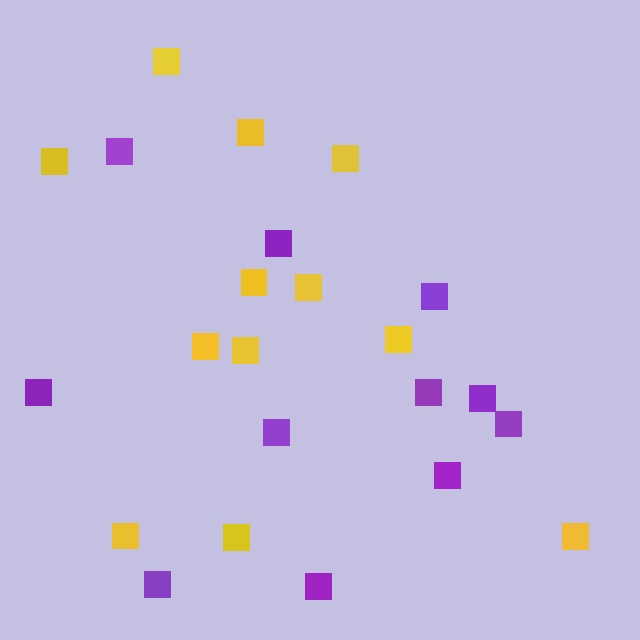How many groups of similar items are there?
There are 2 groups: one group of yellow squares (12) and one group of purple squares (11).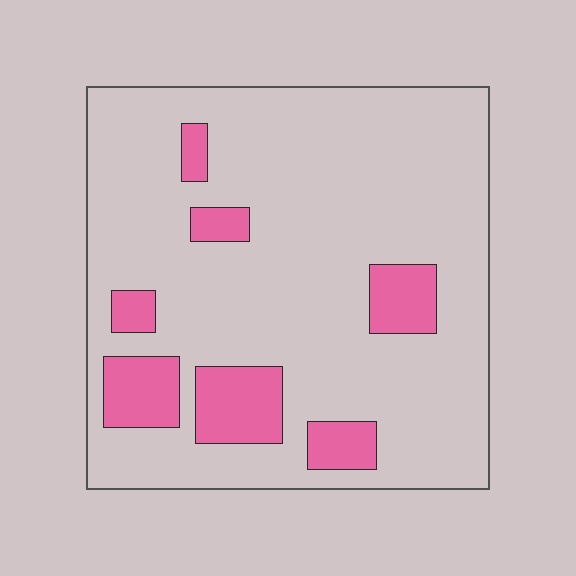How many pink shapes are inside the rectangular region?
7.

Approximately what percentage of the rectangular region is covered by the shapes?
Approximately 15%.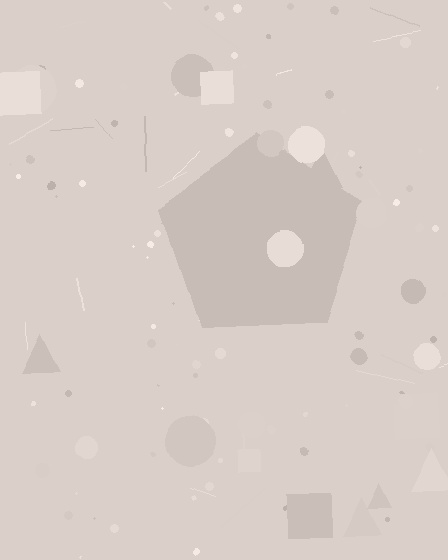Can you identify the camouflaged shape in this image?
The camouflaged shape is a pentagon.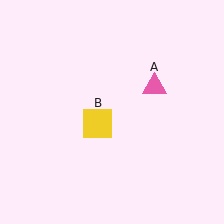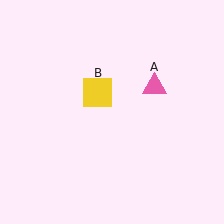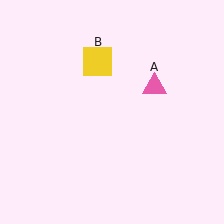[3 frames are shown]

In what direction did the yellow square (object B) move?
The yellow square (object B) moved up.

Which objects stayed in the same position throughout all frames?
Pink triangle (object A) remained stationary.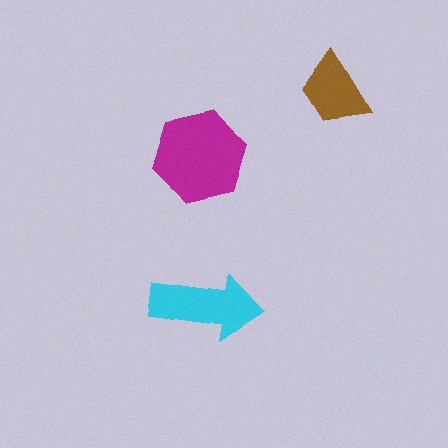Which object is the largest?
The magenta hexagon.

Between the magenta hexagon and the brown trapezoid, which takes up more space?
The magenta hexagon.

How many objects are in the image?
There are 3 objects in the image.